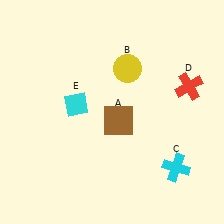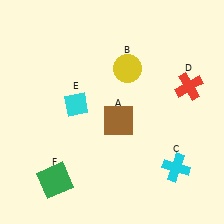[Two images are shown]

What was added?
A green square (F) was added in Image 2.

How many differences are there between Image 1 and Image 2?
There is 1 difference between the two images.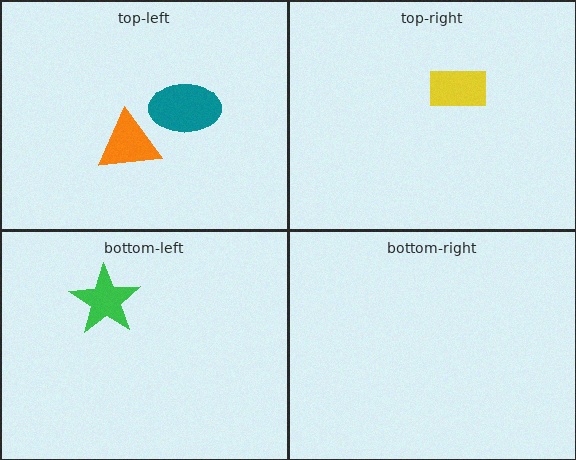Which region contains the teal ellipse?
The top-left region.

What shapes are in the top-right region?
The yellow rectangle.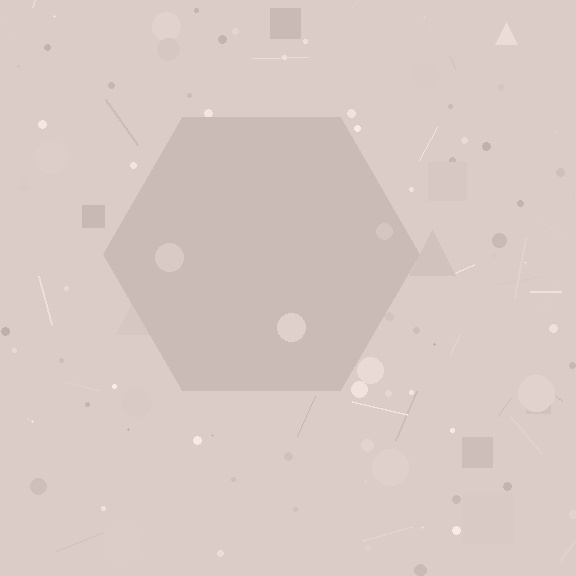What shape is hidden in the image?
A hexagon is hidden in the image.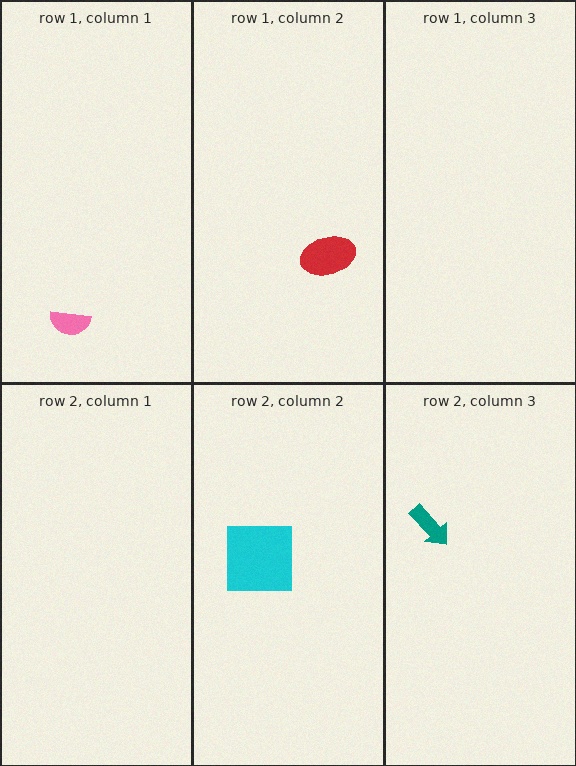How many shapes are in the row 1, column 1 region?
1.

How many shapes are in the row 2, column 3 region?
1.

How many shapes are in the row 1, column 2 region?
1.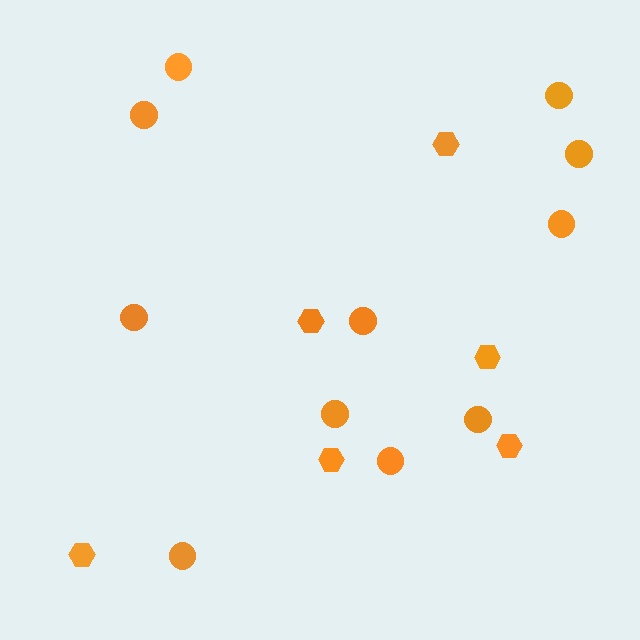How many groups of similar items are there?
There are 2 groups: one group of circles (11) and one group of hexagons (6).